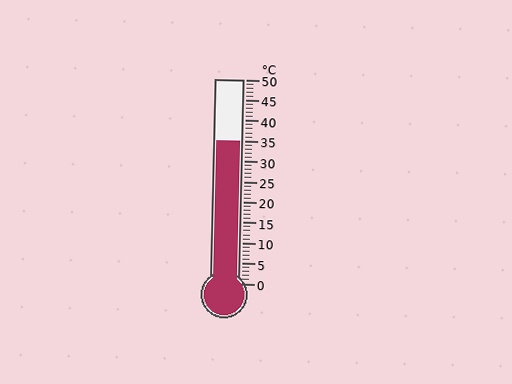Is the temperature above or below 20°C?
The temperature is above 20°C.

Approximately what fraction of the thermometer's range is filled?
The thermometer is filled to approximately 70% of its range.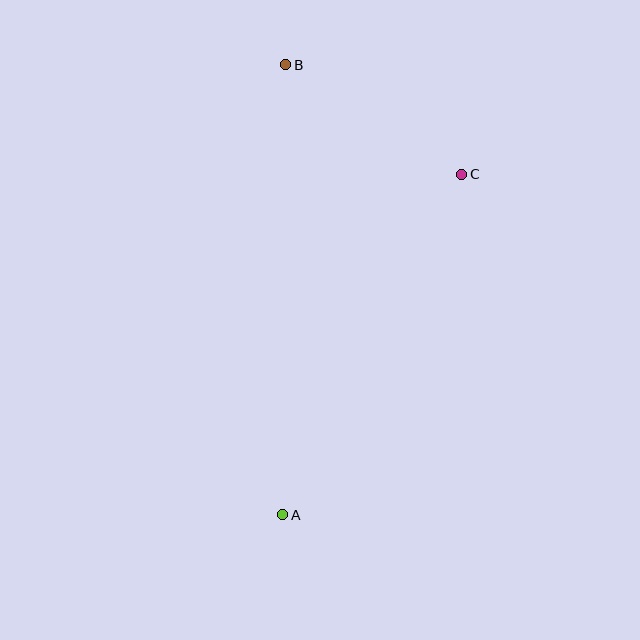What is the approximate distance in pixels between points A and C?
The distance between A and C is approximately 385 pixels.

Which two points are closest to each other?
Points B and C are closest to each other.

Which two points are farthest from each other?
Points A and B are farthest from each other.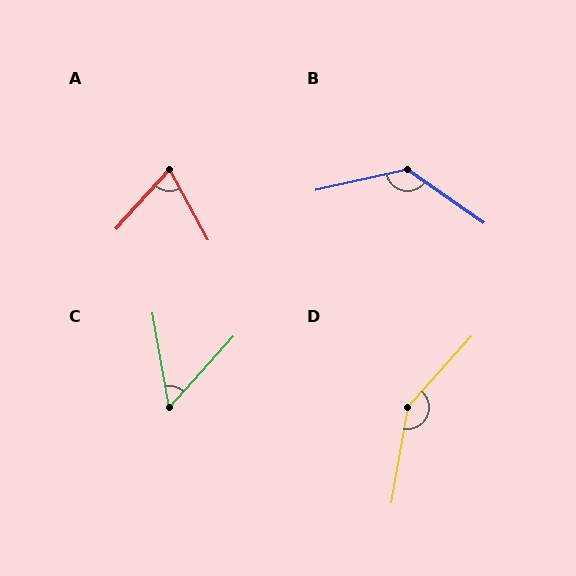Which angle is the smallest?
C, at approximately 52 degrees.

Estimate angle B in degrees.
Approximately 132 degrees.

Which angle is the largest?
D, at approximately 148 degrees.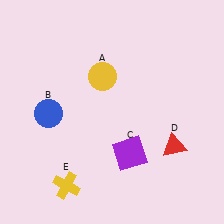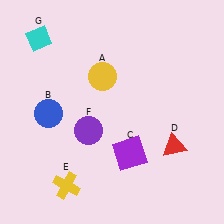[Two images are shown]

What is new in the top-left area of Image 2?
A cyan diamond (G) was added in the top-left area of Image 2.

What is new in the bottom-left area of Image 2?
A purple circle (F) was added in the bottom-left area of Image 2.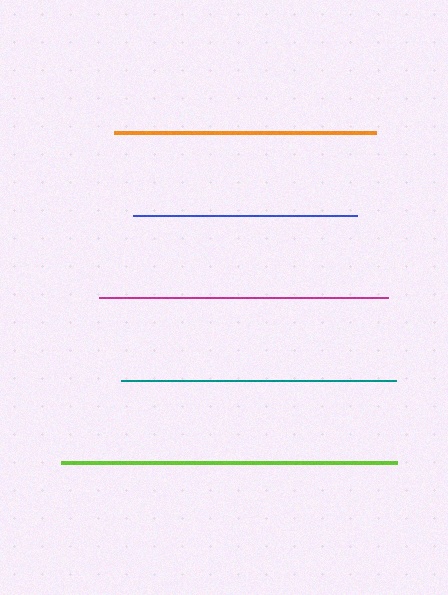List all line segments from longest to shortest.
From longest to shortest: lime, magenta, teal, orange, blue.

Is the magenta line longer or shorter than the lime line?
The lime line is longer than the magenta line.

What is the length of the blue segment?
The blue segment is approximately 224 pixels long.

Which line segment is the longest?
The lime line is the longest at approximately 336 pixels.